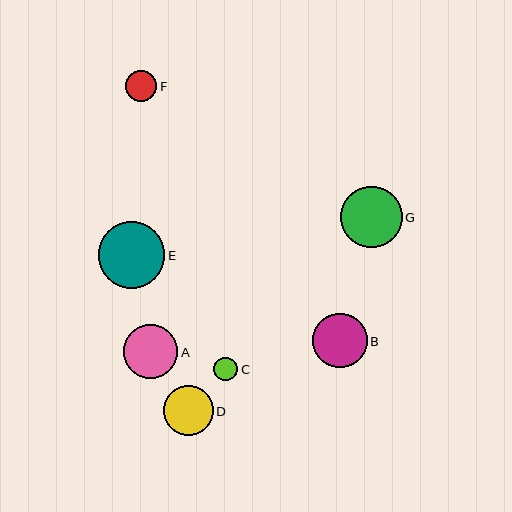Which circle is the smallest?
Circle C is the smallest with a size of approximately 24 pixels.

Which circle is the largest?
Circle E is the largest with a size of approximately 66 pixels.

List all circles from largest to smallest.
From largest to smallest: E, G, B, A, D, F, C.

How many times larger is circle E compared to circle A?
Circle E is approximately 1.2 times the size of circle A.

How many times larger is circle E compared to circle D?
Circle E is approximately 1.3 times the size of circle D.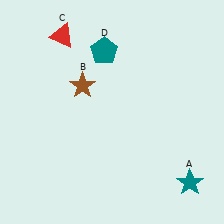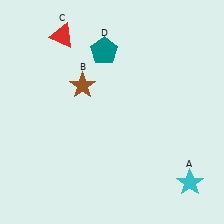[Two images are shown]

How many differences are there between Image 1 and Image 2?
There is 1 difference between the two images.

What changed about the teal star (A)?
In Image 1, A is teal. In Image 2, it changed to cyan.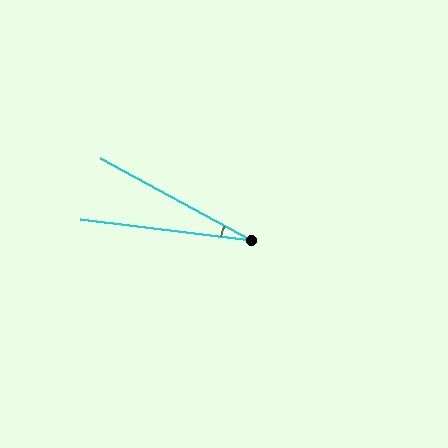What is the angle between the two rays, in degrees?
Approximately 21 degrees.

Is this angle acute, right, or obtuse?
It is acute.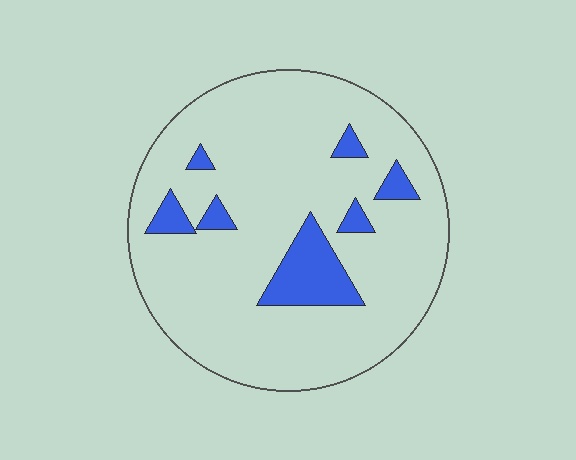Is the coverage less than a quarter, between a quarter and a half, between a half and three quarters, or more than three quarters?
Less than a quarter.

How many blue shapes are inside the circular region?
7.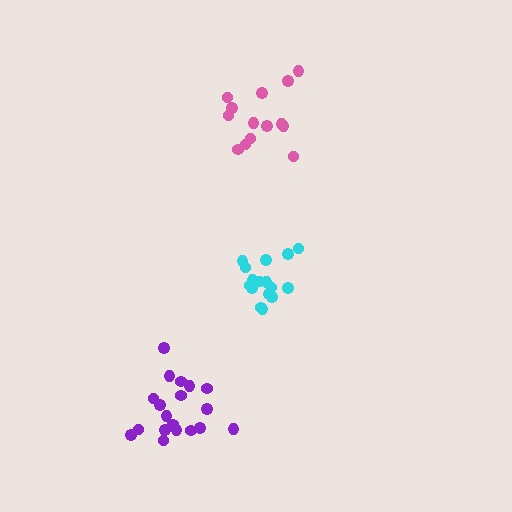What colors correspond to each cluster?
The clusters are colored: pink, purple, cyan.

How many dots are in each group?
Group 1: 14 dots, Group 2: 19 dots, Group 3: 17 dots (50 total).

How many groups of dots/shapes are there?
There are 3 groups.